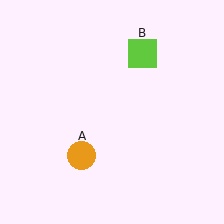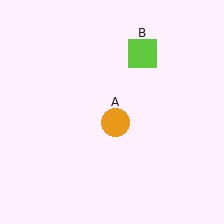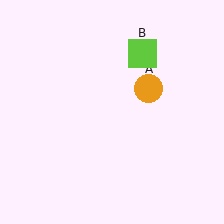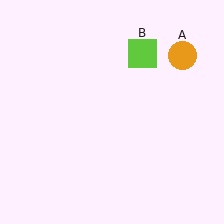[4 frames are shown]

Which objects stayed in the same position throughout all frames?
Lime square (object B) remained stationary.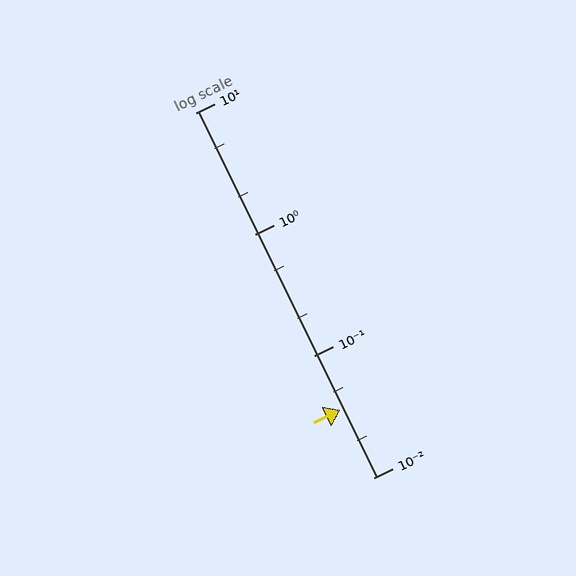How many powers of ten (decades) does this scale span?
The scale spans 3 decades, from 0.01 to 10.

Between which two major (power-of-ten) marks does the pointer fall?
The pointer is between 0.01 and 0.1.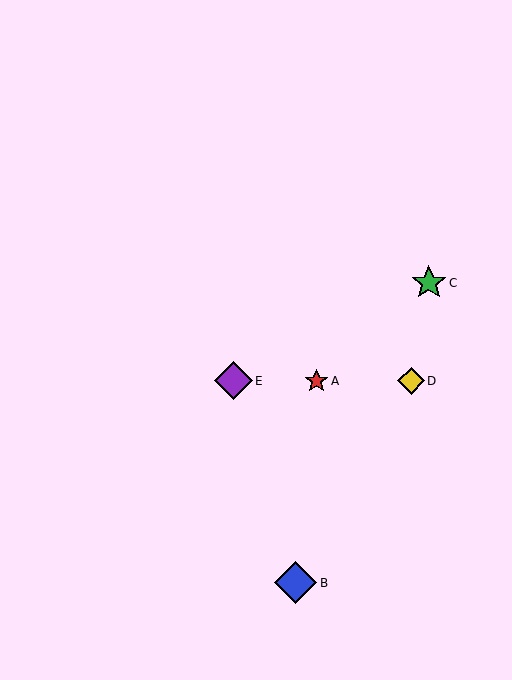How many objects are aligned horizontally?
3 objects (A, D, E) are aligned horizontally.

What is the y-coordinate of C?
Object C is at y≈283.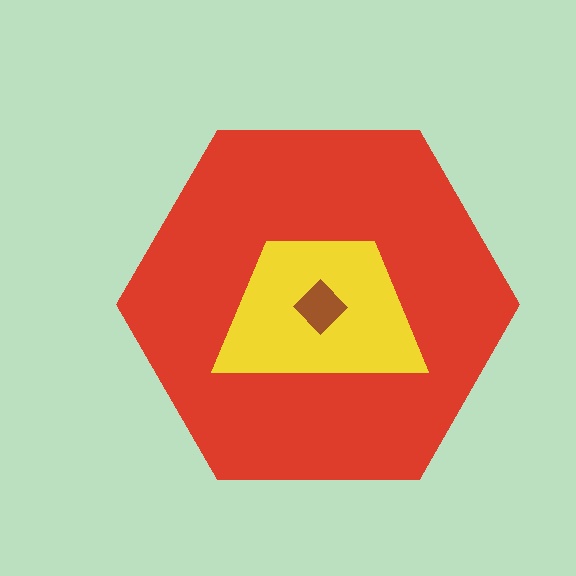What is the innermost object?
The brown diamond.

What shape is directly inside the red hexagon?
The yellow trapezoid.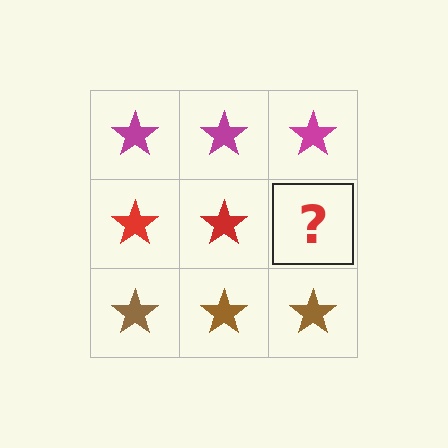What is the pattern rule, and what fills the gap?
The rule is that each row has a consistent color. The gap should be filled with a red star.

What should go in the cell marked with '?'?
The missing cell should contain a red star.